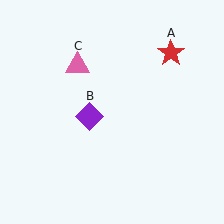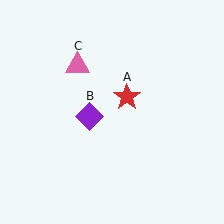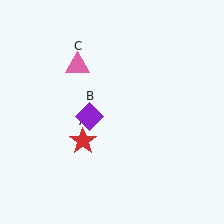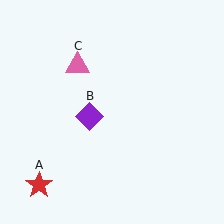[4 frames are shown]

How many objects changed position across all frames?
1 object changed position: red star (object A).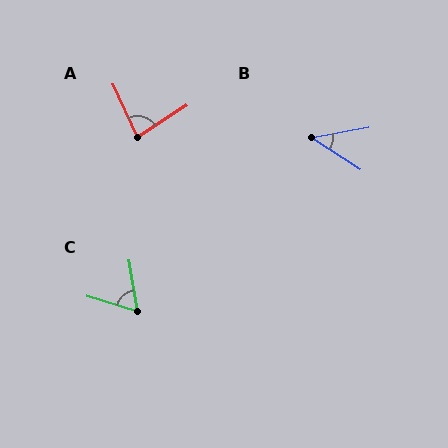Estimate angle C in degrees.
Approximately 64 degrees.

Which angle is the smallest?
B, at approximately 44 degrees.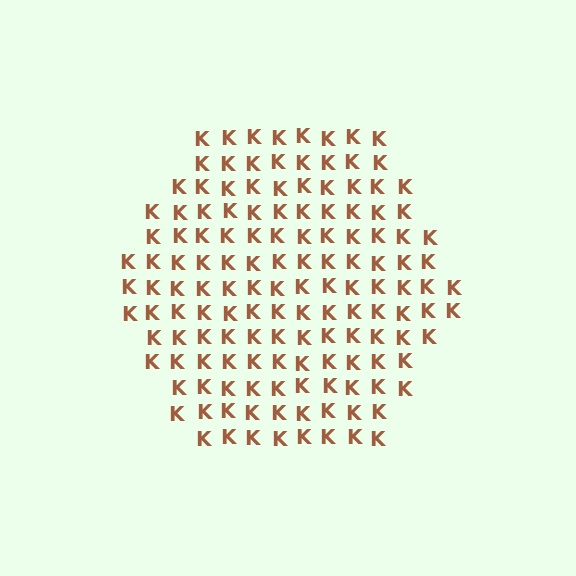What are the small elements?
The small elements are letter K's.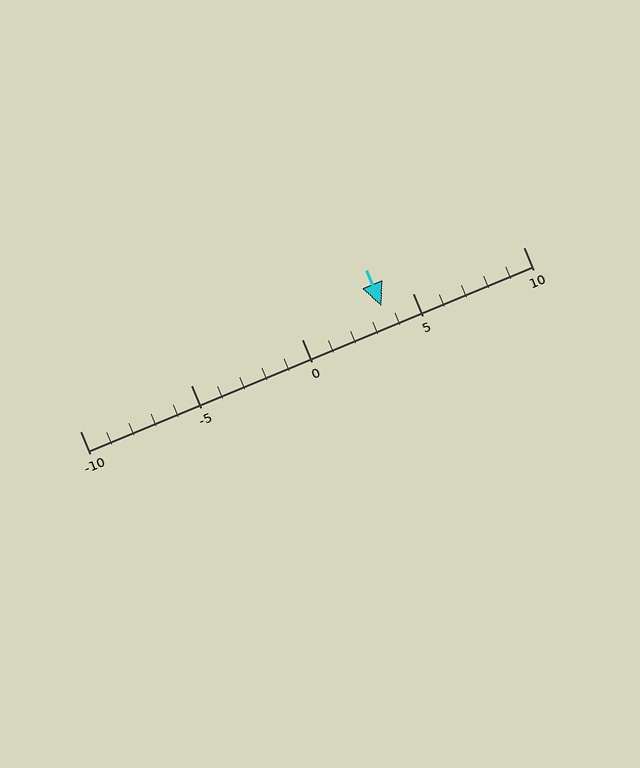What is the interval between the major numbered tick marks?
The major tick marks are spaced 5 units apart.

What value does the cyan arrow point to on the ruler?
The cyan arrow points to approximately 4.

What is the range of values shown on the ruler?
The ruler shows values from -10 to 10.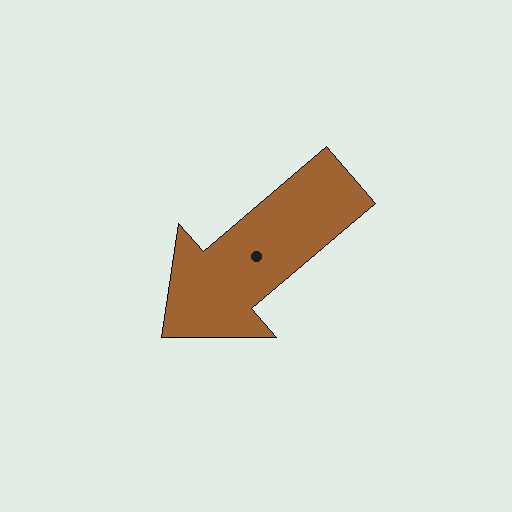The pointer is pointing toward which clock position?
Roughly 8 o'clock.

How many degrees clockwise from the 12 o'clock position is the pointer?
Approximately 230 degrees.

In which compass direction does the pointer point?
Southwest.